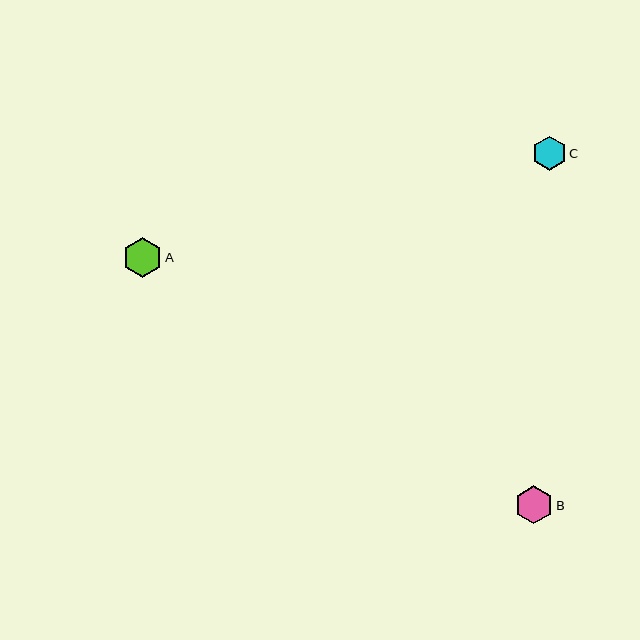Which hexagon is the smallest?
Hexagon C is the smallest with a size of approximately 34 pixels.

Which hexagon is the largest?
Hexagon A is the largest with a size of approximately 40 pixels.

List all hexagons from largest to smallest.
From largest to smallest: A, B, C.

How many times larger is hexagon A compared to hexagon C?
Hexagon A is approximately 1.2 times the size of hexagon C.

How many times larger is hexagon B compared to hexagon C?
Hexagon B is approximately 1.1 times the size of hexagon C.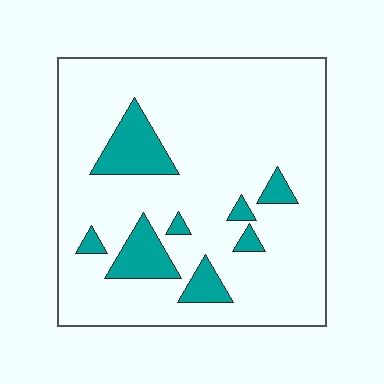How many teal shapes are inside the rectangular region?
8.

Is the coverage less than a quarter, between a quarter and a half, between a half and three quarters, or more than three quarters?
Less than a quarter.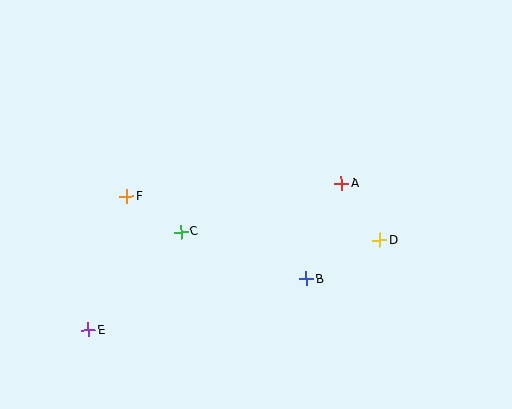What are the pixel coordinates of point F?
Point F is at (126, 196).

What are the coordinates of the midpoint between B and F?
The midpoint between B and F is at (216, 238).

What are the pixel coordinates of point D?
Point D is at (380, 240).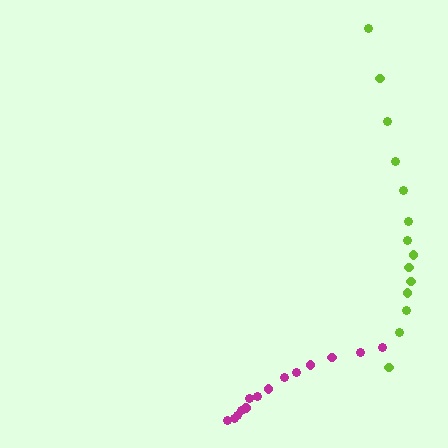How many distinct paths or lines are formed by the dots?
There are 2 distinct paths.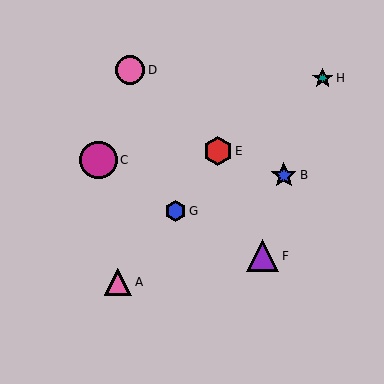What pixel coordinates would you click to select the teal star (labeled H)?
Click at (323, 78) to select the teal star H.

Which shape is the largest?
The magenta circle (labeled C) is the largest.